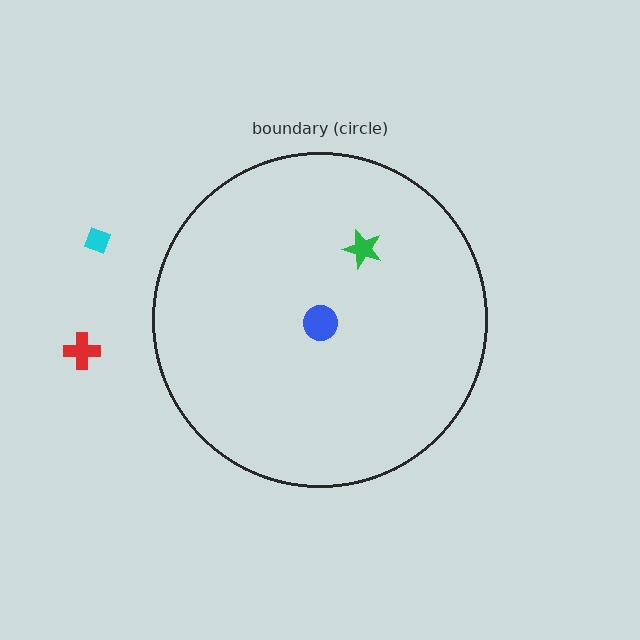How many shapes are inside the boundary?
2 inside, 2 outside.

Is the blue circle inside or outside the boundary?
Inside.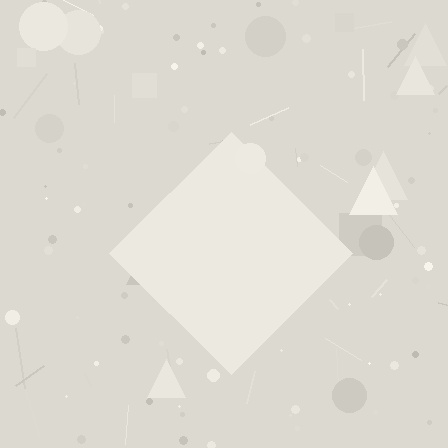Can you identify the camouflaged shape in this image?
The camouflaged shape is a diamond.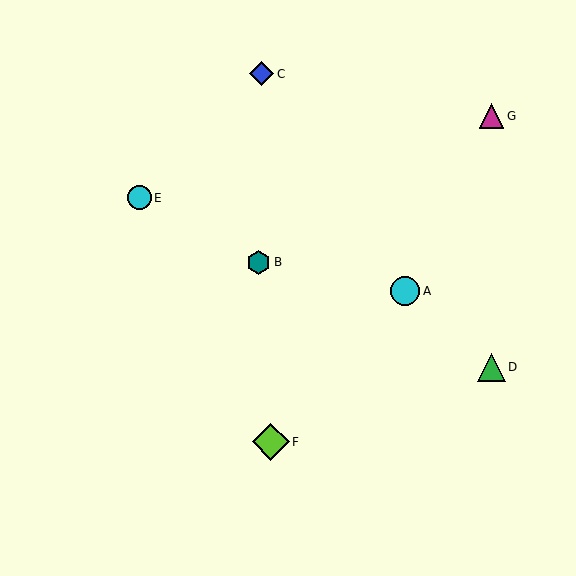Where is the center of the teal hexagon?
The center of the teal hexagon is at (259, 262).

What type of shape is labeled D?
Shape D is a green triangle.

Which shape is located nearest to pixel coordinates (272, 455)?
The lime diamond (labeled F) at (271, 442) is nearest to that location.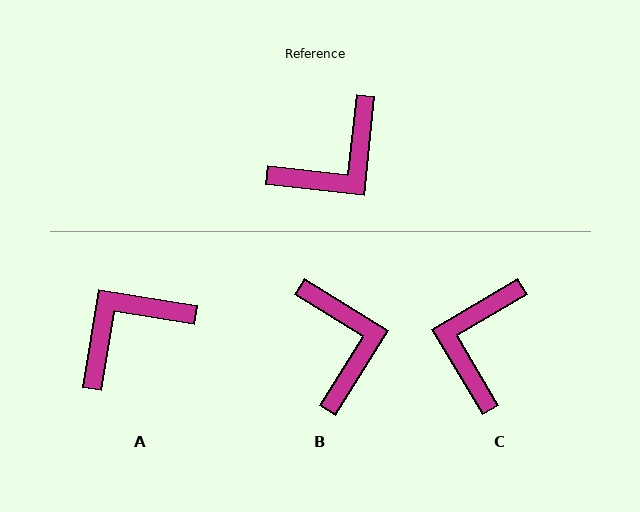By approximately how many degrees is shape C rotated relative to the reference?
Approximately 143 degrees clockwise.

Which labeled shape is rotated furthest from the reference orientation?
A, about 177 degrees away.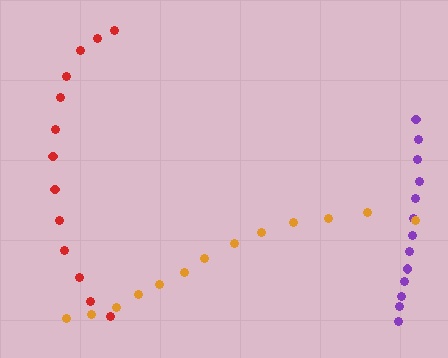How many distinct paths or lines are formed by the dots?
There are 3 distinct paths.